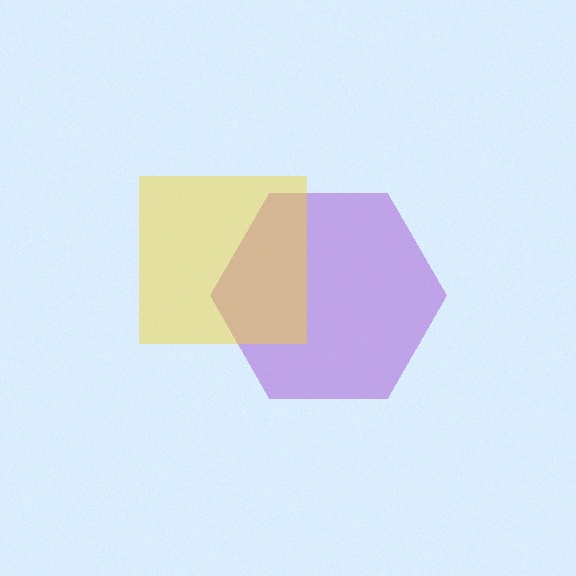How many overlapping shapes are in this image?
There are 2 overlapping shapes in the image.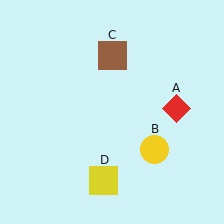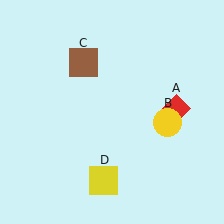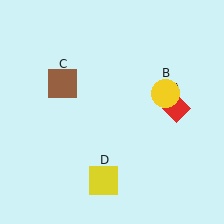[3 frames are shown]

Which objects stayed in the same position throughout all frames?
Red diamond (object A) and yellow square (object D) remained stationary.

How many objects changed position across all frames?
2 objects changed position: yellow circle (object B), brown square (object C).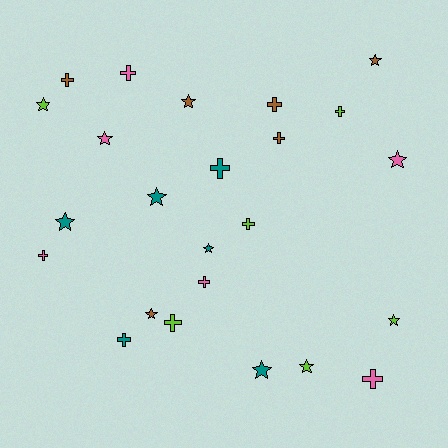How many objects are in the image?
There are 24 objects.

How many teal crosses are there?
There are 2 teal crosses.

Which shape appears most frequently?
Cross, with 12 objects.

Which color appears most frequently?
Pink, with 6 objects.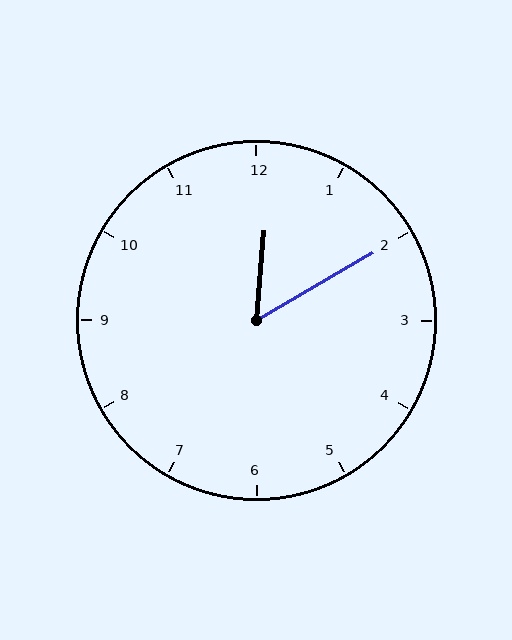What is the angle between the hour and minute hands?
Approximately 55 degrees.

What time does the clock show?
12:10.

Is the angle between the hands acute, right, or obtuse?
It is acute.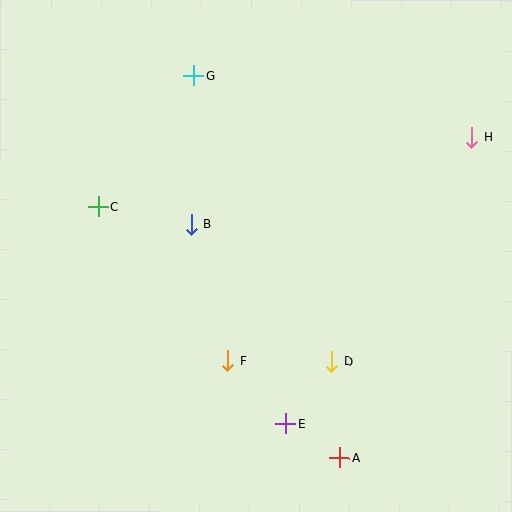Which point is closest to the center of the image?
Point B at (191, 224) is closest to the center.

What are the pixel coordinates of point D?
Point D is at (332, 362).